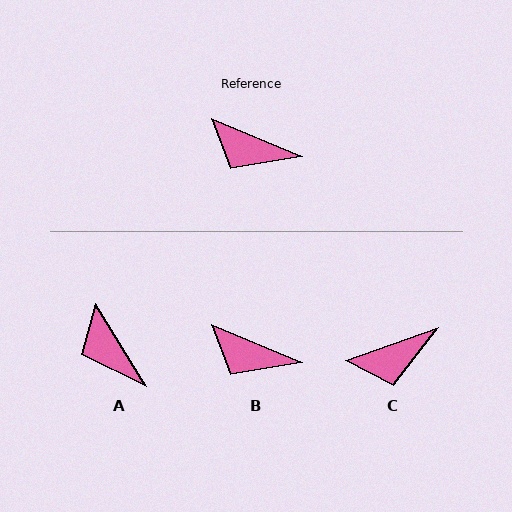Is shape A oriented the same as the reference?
No, it is off by about 36 degrees.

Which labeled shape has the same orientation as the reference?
B.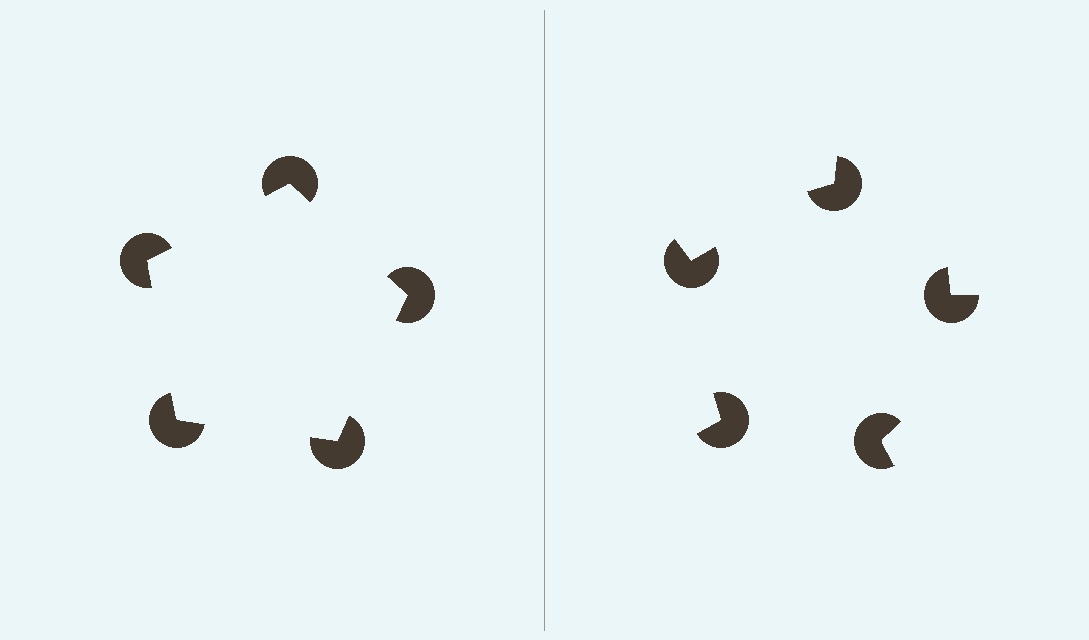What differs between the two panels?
The pac-man discs are positioned identically on both sides; only the wedge orientations differ. On the left they align to a pentagon; on the right they are misaligned.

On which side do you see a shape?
An illusory pentagon appears on the left side. On the right side the wedge cuts are rotated, so no coherent shape forms.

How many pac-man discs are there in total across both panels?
10 — 5 on each side.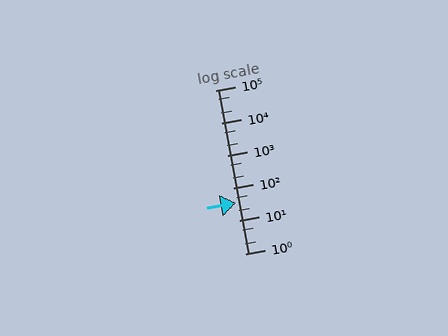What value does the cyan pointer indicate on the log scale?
The pointer indicates approximately 36.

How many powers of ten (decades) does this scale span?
The scale spans 5 decades, from 1 to 100000.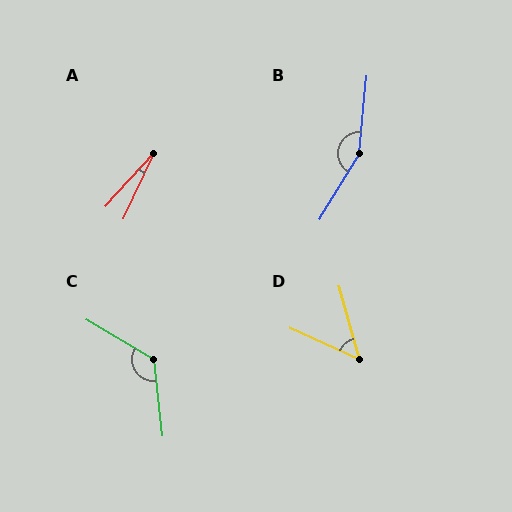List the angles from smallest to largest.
A (17°), D (50°), C (127°), B (154°).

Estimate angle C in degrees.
Approximately 127 degrees.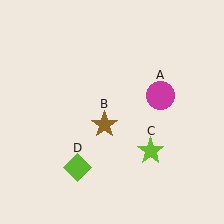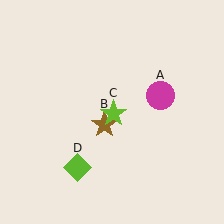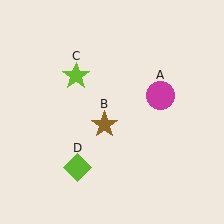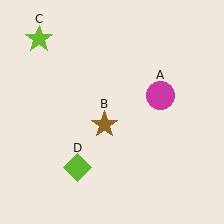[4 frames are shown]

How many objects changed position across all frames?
1 object changed position: lime star (object C).